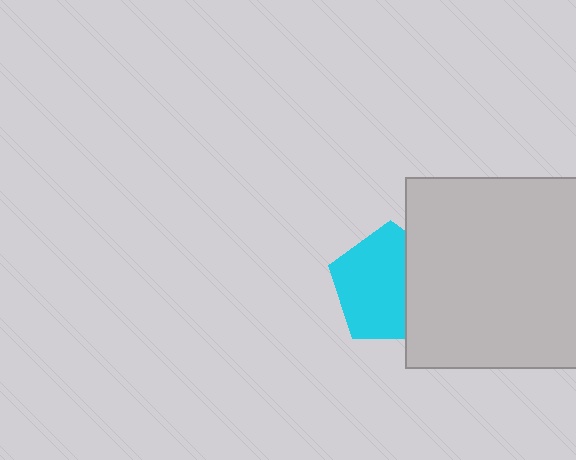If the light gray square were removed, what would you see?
You would see the complete cyan pentagon.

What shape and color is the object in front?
The object in front is a light gray square.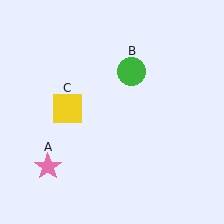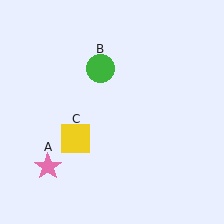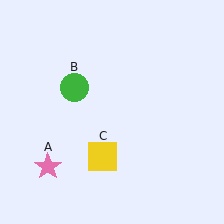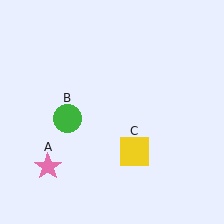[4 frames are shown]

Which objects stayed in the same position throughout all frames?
Pink star (object A) remained stationary.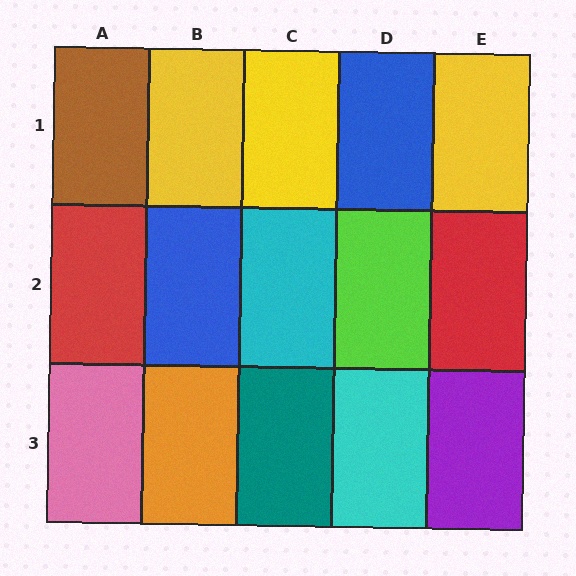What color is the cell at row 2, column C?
Cyan.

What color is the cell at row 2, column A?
Red.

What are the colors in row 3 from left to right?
Pink, orange, teal, cyan, purple.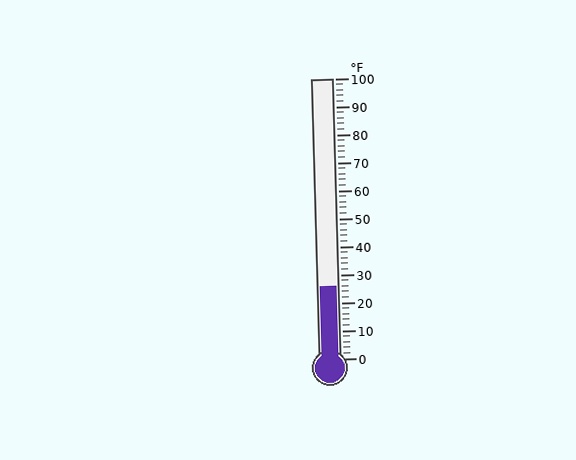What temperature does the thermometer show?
The thermometer shows approximately 26°F.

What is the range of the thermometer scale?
The thermometer scale ranges from 0°F to 100°F.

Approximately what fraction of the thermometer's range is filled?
The thermometer is filled to approximately 25% of its range.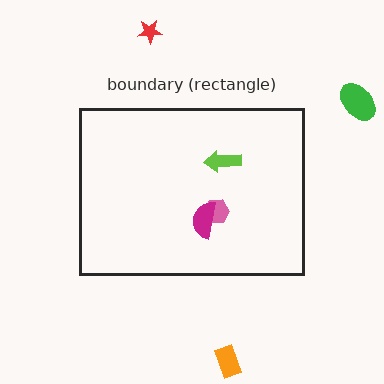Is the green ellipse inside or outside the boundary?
Outside.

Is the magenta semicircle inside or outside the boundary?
Inside.